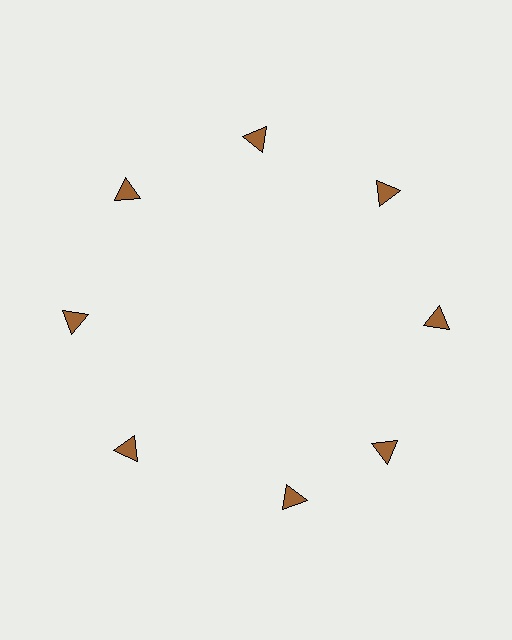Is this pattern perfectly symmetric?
No. The 8 brown triangles are arranged in a ring, but one element near the 6 o'clock position is rotated out of alignment along the ring, breaking the 8-fold rotational symmetry.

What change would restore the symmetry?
The symmetry would be restored by rotating it back into even spacing with its neighbors so that all 8 triangles sit at equal angles and equal distance from the center.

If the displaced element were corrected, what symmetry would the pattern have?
It would have 8-fold rotational symmetry — the pattern would map onto itself every 45 degrees.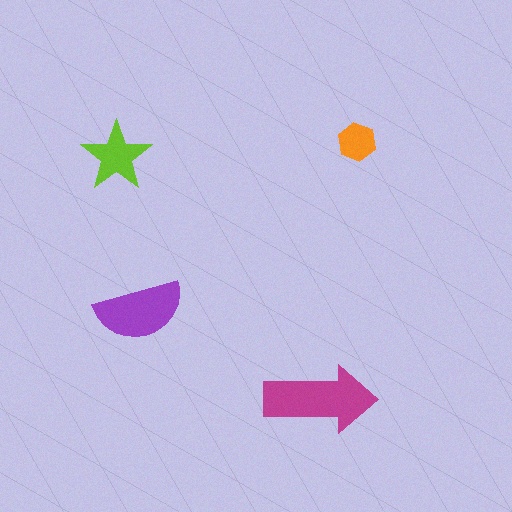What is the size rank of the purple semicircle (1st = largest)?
2nd.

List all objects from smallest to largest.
The orange hexagon, the lime star, the purple semicircle, the magenta arrow.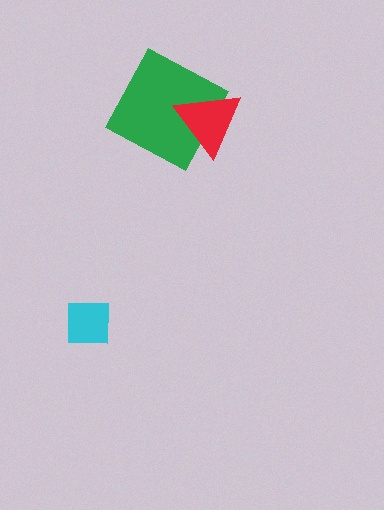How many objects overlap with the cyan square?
0 objects overlap with the cyan square.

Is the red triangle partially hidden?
No, no other shape covers it.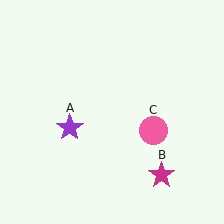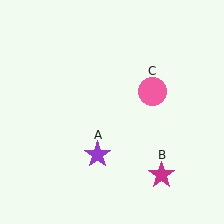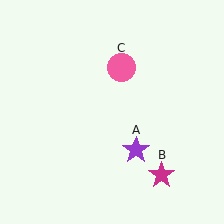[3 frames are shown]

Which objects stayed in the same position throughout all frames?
Magenta star (object B) remained stationary.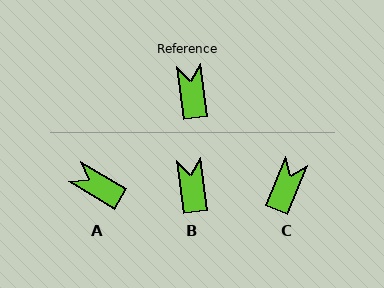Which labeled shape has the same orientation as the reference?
B.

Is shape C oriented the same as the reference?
No, it is off by about 30 degrees.